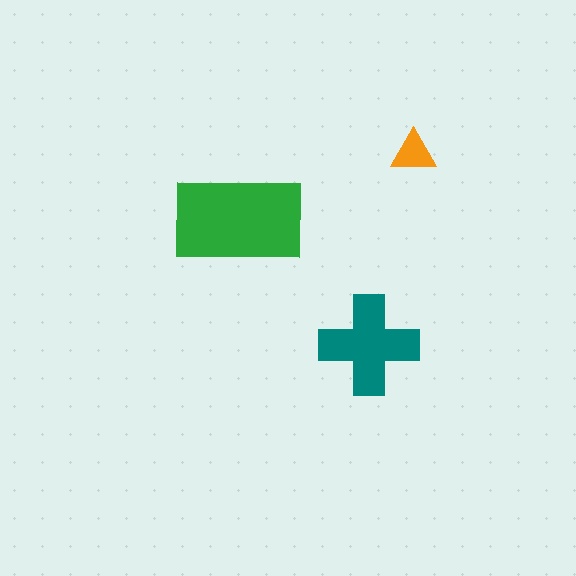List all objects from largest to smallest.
The green rectangle, the teal cross, the orange triangle.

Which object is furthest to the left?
The green rectangle is leftmost.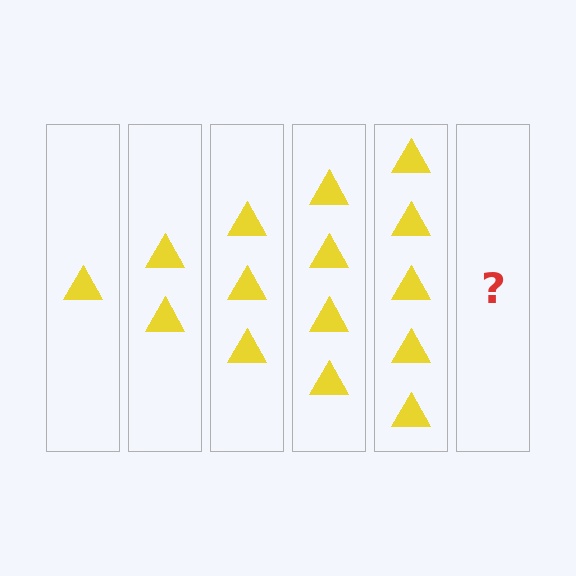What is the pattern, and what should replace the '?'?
The pattern is that each step adds one more triangle. The '?' should be 6 triangles.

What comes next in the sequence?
The next element should be 6 triangles.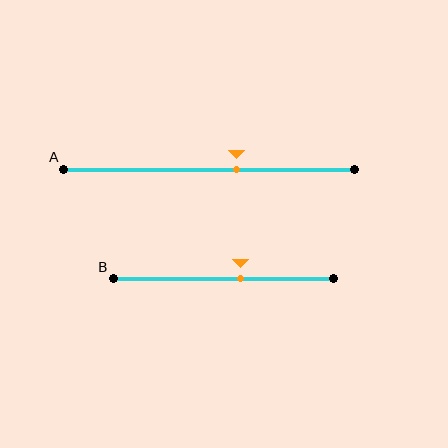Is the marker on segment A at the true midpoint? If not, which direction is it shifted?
No, the marker on segment A is shifted to the right by about 9% of the segment length.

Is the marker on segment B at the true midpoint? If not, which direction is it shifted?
No, the marker on segment B is shifted to the right by about 8% of the segment length.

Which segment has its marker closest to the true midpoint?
Segment B has its marker closest to the true midpoint.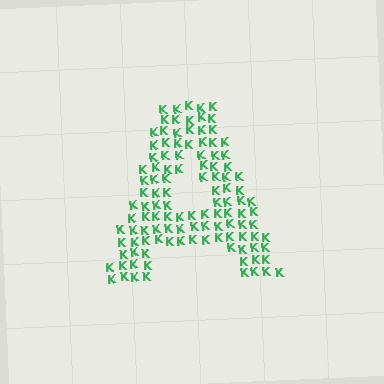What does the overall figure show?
The overall figure shows the letter A.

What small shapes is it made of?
It is made of small letter K's.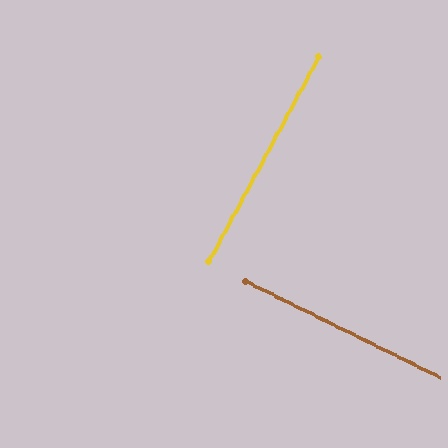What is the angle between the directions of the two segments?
Approximately 88 degrees.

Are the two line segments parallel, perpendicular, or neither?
Perpendicular — they meet at approximately 88°.